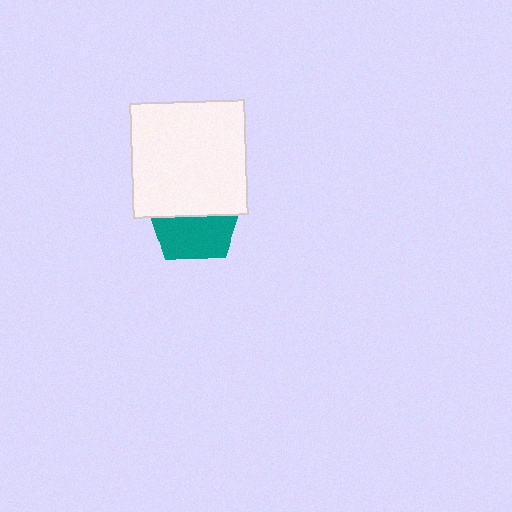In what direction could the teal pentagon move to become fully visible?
The teal pentagon could move down. That would shift it out from behind the white square entirely.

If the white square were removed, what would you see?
You would see the complete teal pentagon.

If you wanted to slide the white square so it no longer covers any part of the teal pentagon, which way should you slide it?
Slide it up — that is the most direct way to separate the two shapes.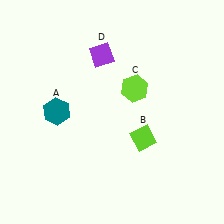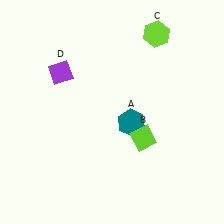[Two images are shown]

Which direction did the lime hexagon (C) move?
The lime hexagon (C) moved up.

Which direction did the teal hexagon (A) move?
The teal hexagon (A) moved right.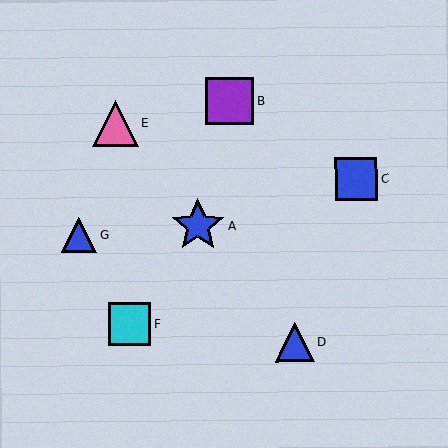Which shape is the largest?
The blue star (labeled A) is the largest.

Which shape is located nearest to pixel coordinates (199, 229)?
The blue star (labeled A) at (198, 226) is nearest to that location.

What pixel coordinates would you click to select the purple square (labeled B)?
Click at (230, 101) to select the purple square B.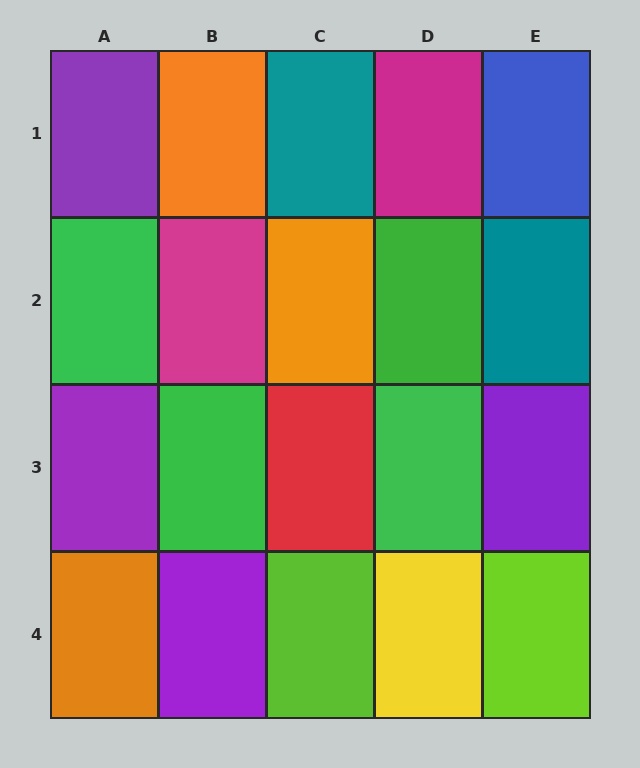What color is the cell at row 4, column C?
Lime.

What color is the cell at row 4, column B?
Purple.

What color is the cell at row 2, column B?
Magenta.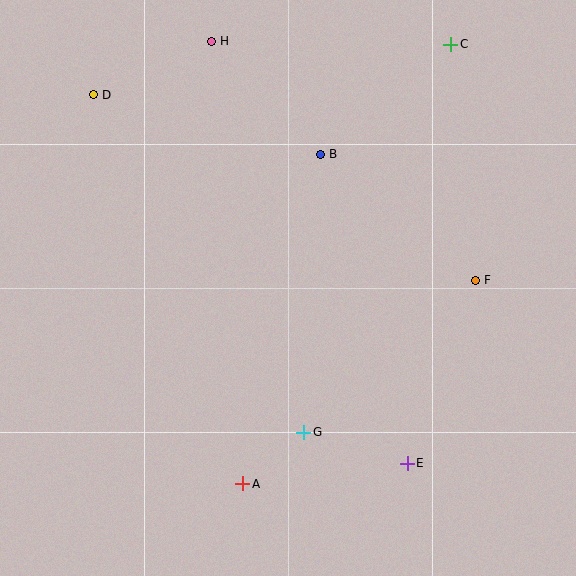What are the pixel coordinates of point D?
Point D is at (93, 95).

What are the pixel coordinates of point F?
Point F is at (475, 280).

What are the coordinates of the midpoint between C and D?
The midpoint between C and D is at (272, 70).